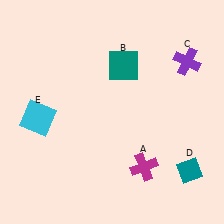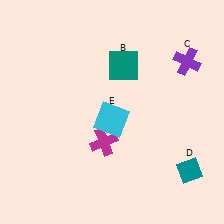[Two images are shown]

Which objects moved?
The objects that moved are: the magenta cross (A), the cyan square (E).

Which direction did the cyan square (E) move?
The cyan square (E) moved right.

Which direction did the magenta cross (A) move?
The magenta cross (A) moved left.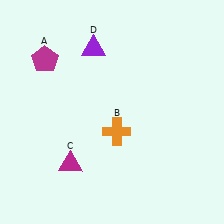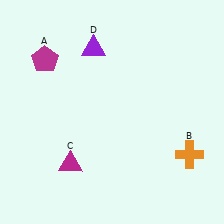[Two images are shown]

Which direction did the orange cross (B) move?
The orange cross (B) moved right.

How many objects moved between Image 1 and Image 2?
1 object moved between the two images.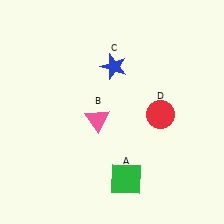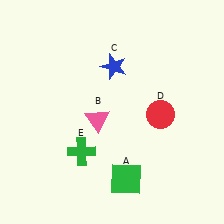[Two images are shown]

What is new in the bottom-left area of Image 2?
A green cross (E) was added in the bottom-left area of Image 2.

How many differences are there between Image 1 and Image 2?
There is 1 difference between the two images.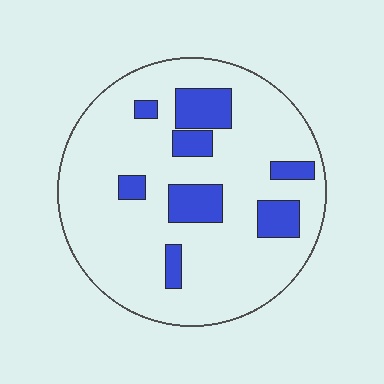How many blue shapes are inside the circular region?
8.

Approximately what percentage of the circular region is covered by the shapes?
Approximately 15%.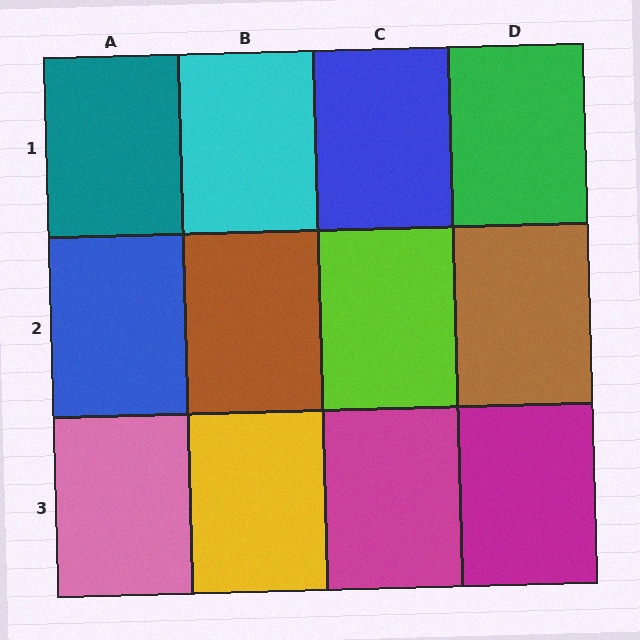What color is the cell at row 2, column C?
Lime.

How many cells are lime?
1 cell is lime.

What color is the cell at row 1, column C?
Blue.